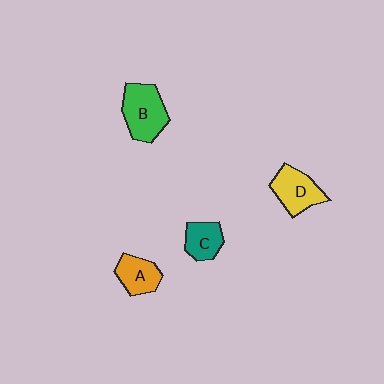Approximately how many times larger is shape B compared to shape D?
Approximately 1.2 times.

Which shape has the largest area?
Shape B (green).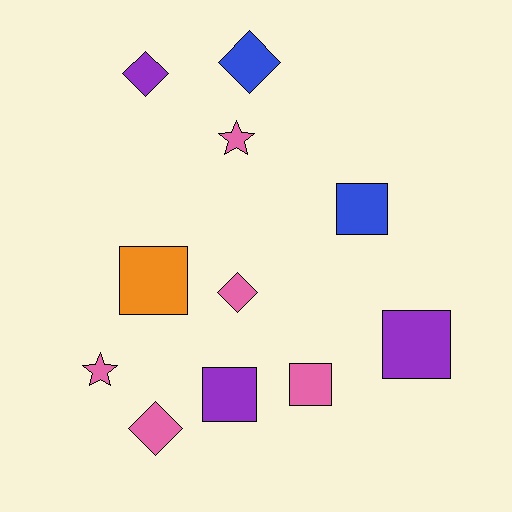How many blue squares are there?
There is 1 blue square.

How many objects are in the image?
There are 11 objects.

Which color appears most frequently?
Pink, with 5 objects.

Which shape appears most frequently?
Square, with 5 objects.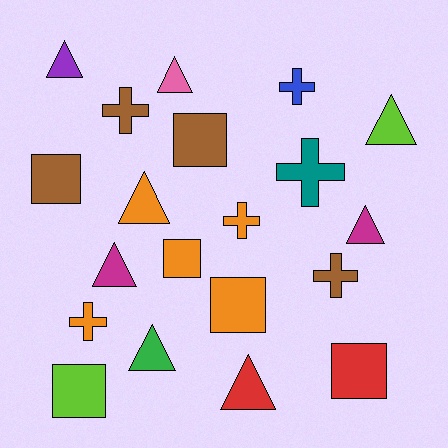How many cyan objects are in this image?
There are no cyan objects.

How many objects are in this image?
There are 20 objects.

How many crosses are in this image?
There are 6 crosses.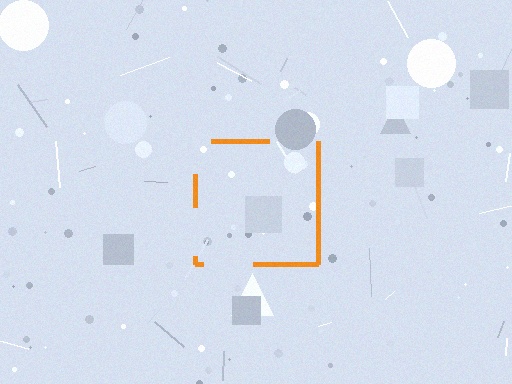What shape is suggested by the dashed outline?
The dashed outline suggests a square.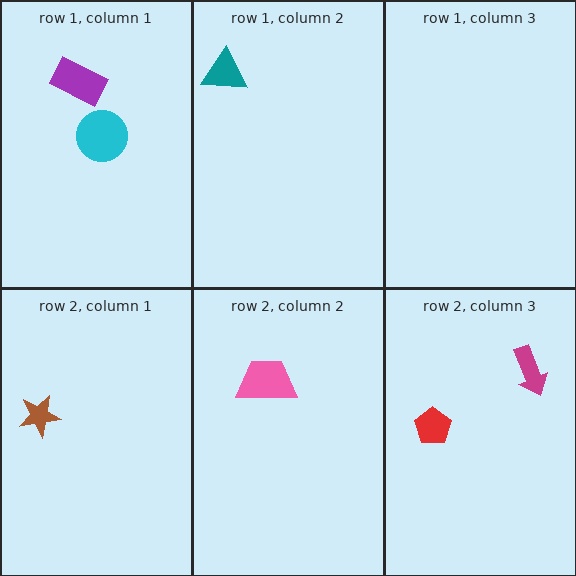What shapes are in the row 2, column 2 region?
The pink trapezoid.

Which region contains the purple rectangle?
The row 1, column 1 region.